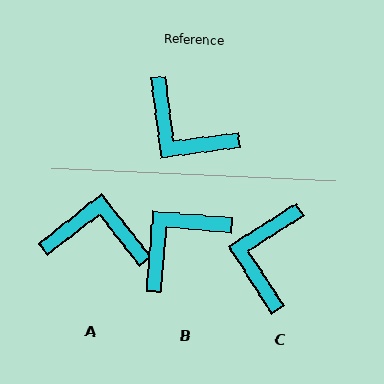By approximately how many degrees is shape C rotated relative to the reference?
Approximately 65 degrees clockwise.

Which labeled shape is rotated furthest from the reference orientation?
A, about 149 degrees away.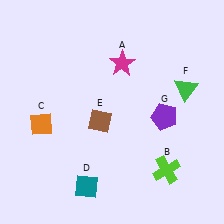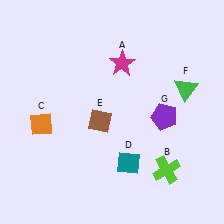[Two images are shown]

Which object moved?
The teal diamond (D) moved right.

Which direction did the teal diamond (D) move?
The teal diamond (D) moved right.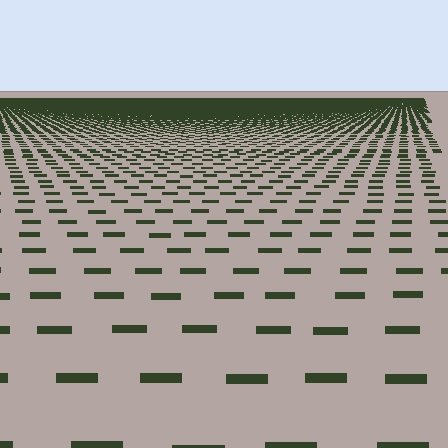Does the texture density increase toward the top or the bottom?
Density increases toward the top.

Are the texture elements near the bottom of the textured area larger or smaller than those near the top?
Larger. Near the bottom, elements are closer to the viewer and appear at a bigger on-screen size.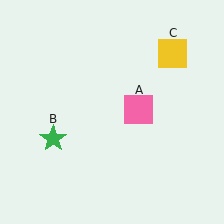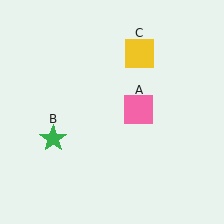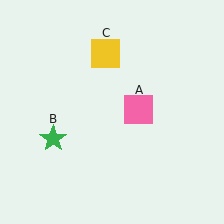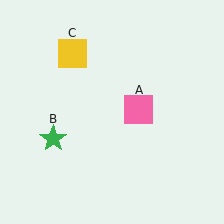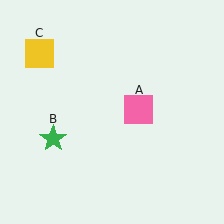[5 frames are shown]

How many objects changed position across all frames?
1 object changed position: yellow square (object C).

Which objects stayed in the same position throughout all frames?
Pink square (object A) and green star (object B) remained stationary.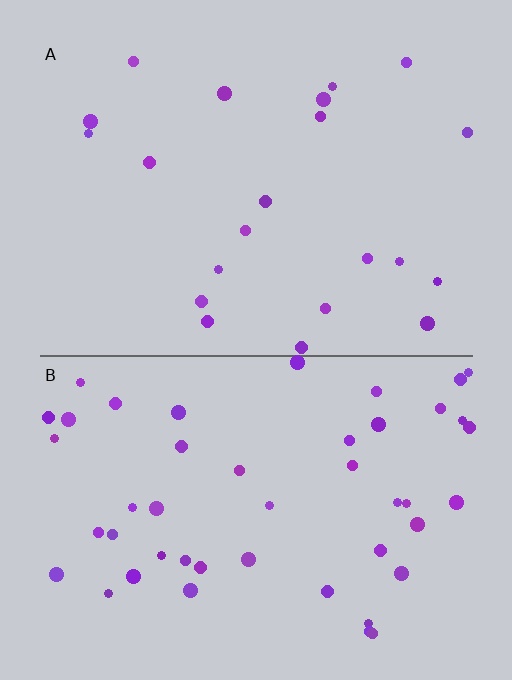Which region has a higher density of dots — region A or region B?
B (the bottom).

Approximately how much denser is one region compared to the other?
Approximately 2.2× — region B over region A.